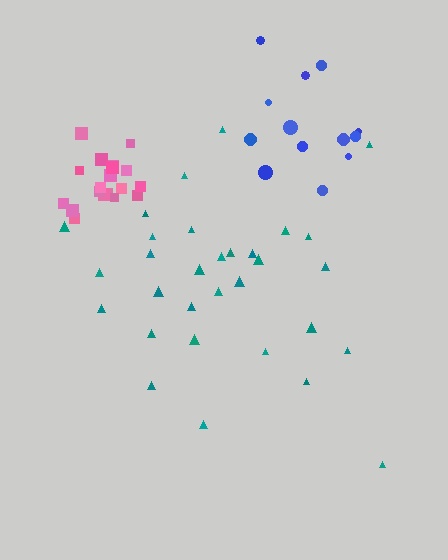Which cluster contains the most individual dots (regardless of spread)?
Teal (31).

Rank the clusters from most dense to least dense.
pink, blue, teal.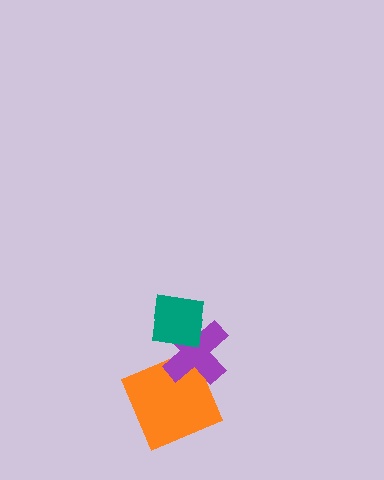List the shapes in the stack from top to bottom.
From top to bottom: the teal square, the purple cross, the orange square.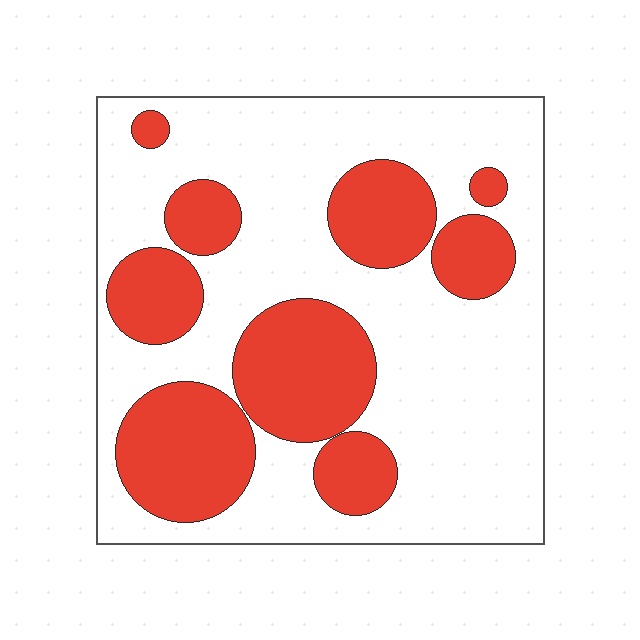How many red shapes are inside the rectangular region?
9.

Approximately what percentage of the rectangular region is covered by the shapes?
Approximately 35%.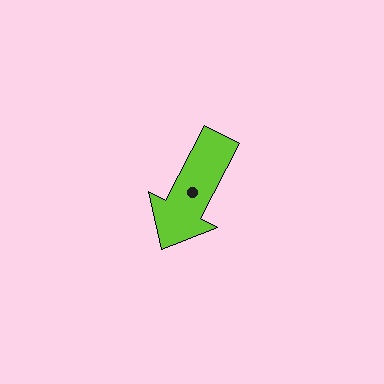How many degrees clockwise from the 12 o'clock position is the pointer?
Approximately 208 degrees.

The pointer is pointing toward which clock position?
Roughly 7 o'clock.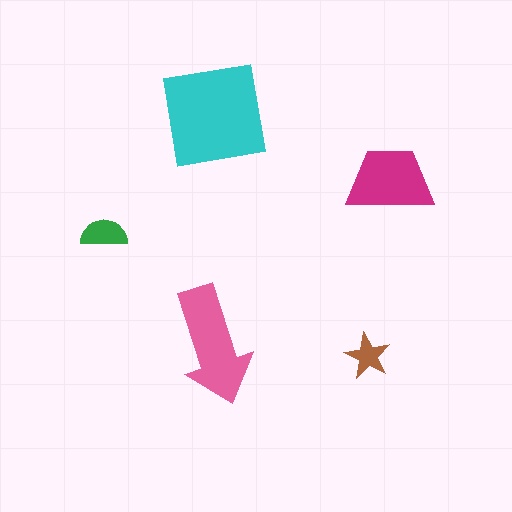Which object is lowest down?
The brown star is bottommost.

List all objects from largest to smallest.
The cyan square, the pink arrow, the magenta trapezoid, the green semicircle, the brown star.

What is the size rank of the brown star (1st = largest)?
5th.